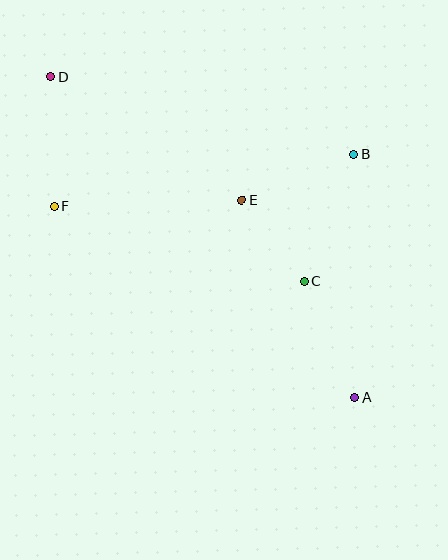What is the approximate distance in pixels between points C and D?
The distance between C and D is approximately 326 pixels.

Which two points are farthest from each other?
Points A and D are farthest from each other.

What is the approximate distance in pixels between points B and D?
The distance between B and D is approximately 313 pixels.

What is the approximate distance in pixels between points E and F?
The distance between E and F is approximately 187 pixels.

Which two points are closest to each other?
Points C and E are closest to each other.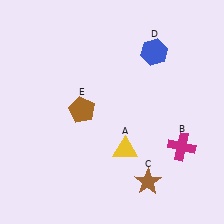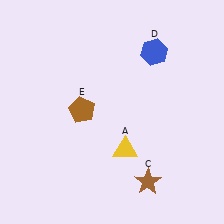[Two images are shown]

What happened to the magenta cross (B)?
The magenta cross (B) was removed in Image 2. It was in the bottom-right area of Image 1.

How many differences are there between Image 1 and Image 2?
There is 1 difference between the two images.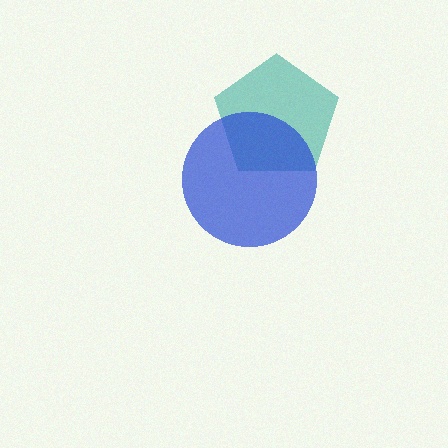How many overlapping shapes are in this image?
There are 2 overlapping shapes in the image.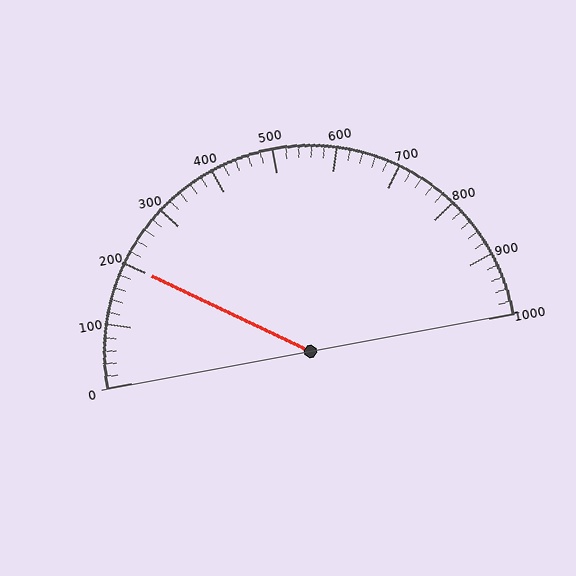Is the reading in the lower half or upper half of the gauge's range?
The reading is in the lower half of the range (0 to 1000).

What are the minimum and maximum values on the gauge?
The gauge ranges from 0 to 1000.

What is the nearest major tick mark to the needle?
The nearest major tick mark is 200.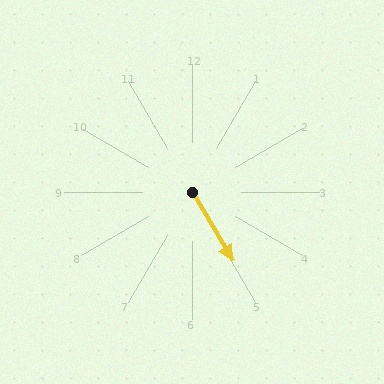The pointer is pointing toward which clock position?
Roughly 5 o'clock.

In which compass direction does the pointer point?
Southeast.